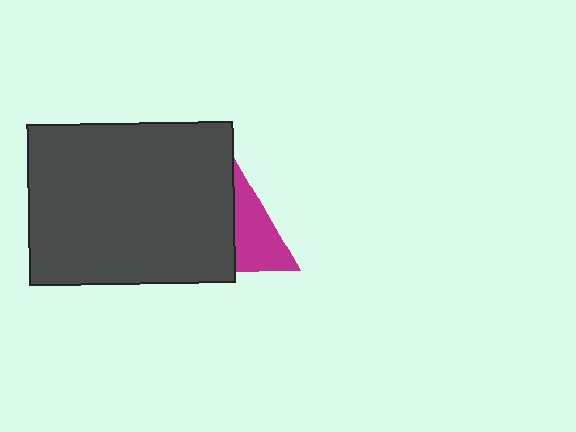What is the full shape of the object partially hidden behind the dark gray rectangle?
The partially hidden object is a magenta triangle.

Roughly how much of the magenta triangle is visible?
About half of it is visible (roughly 48%).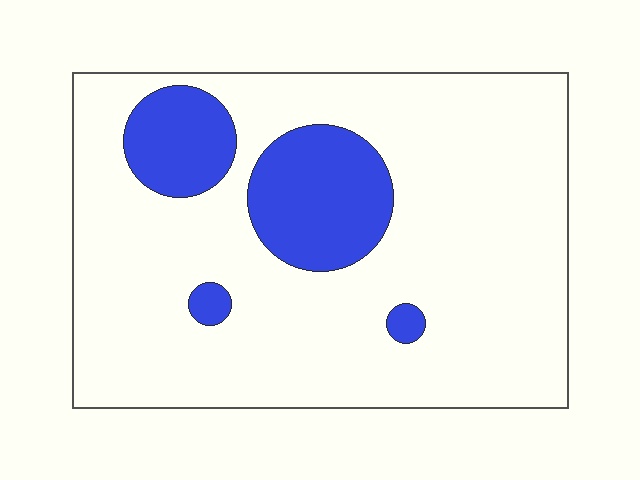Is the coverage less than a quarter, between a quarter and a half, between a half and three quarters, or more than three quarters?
Less than a quarter.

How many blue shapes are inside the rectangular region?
4.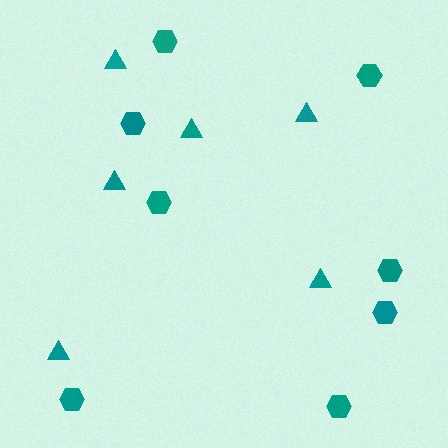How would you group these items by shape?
There are 2 groups: one group of triangles (6) and one group of hexagons (8).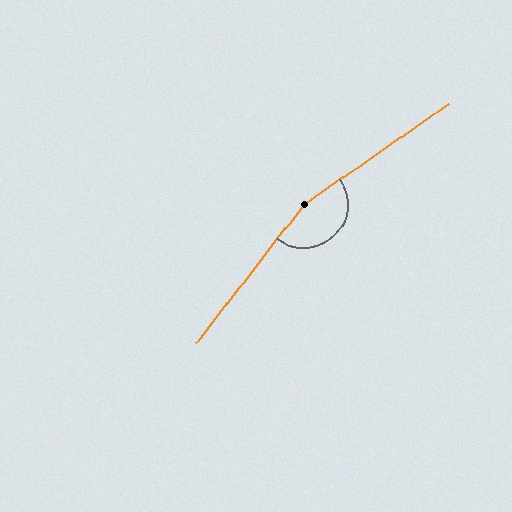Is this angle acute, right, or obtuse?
It is obtuse.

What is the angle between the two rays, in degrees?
Approximately 163 degrees.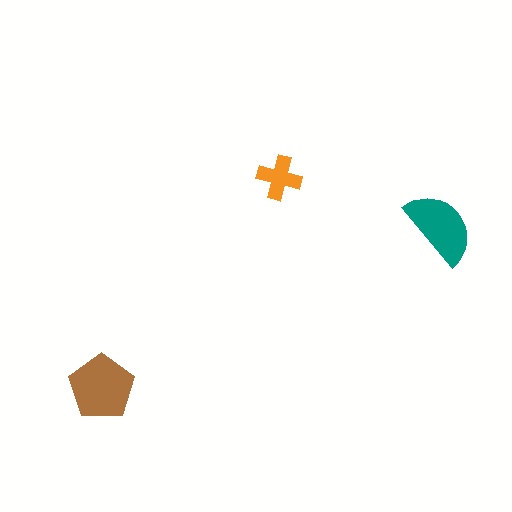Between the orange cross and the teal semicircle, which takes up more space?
The teal semicircle.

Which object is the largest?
The brown pentagon.